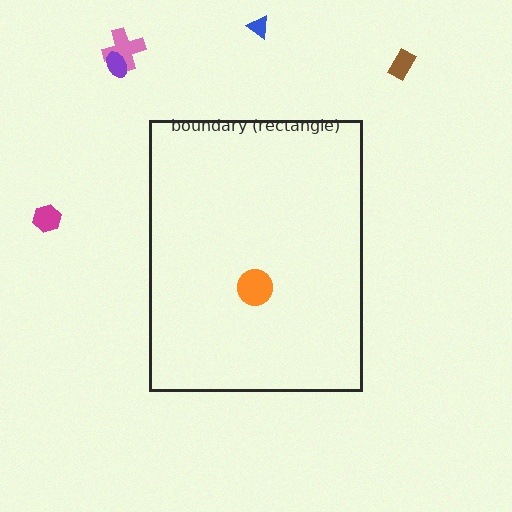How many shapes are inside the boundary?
1 inside, 5 outside.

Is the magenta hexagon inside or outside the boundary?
Outside.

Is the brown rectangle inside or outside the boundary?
Outside.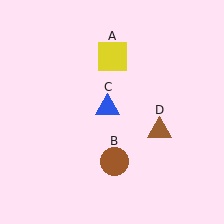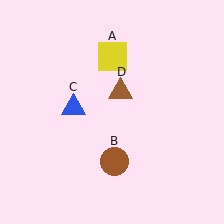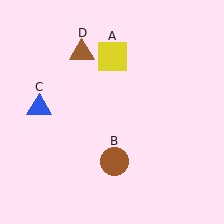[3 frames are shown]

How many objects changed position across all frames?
2 objects changed position: blue triangle (object C), brown triangle (object D).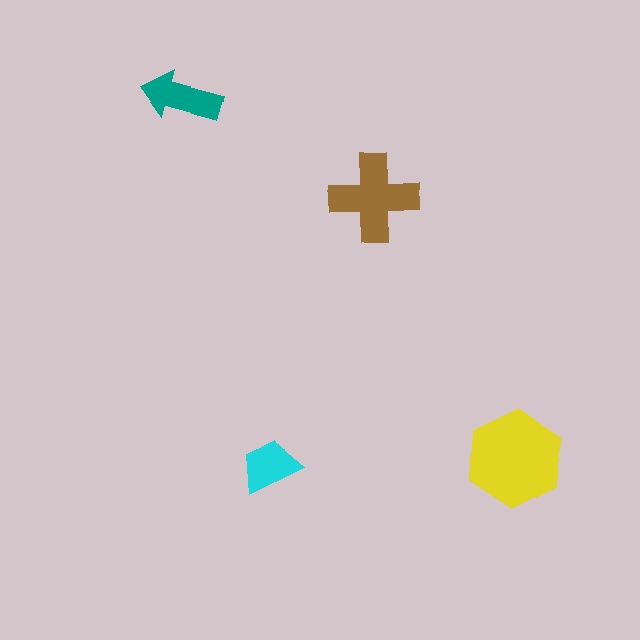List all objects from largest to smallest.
The yellow hexagon, the brown cross, the teal arrow, the cyan trapezoid.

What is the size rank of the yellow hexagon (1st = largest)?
1st.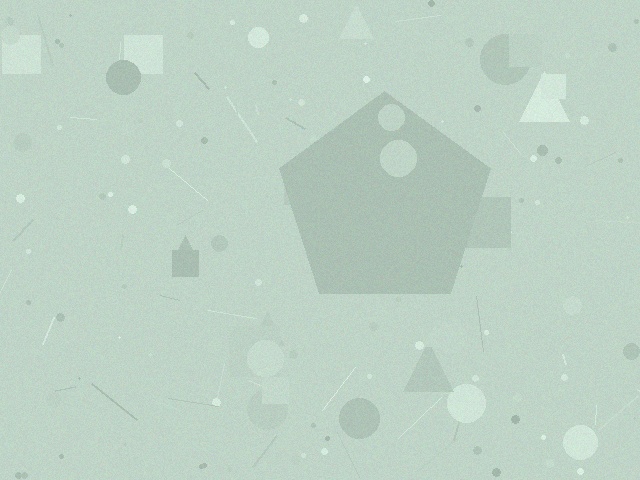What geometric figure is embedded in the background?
A pentagon is embedded in the background.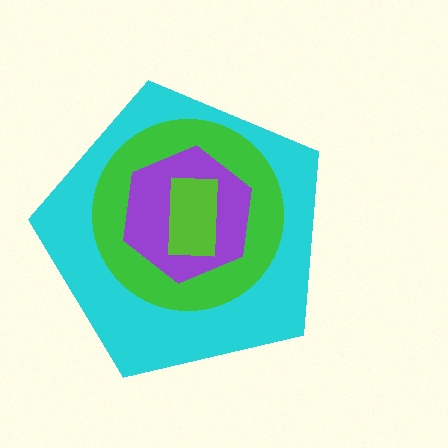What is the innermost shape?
The lime rectangle.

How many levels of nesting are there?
4.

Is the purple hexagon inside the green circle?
Yes.